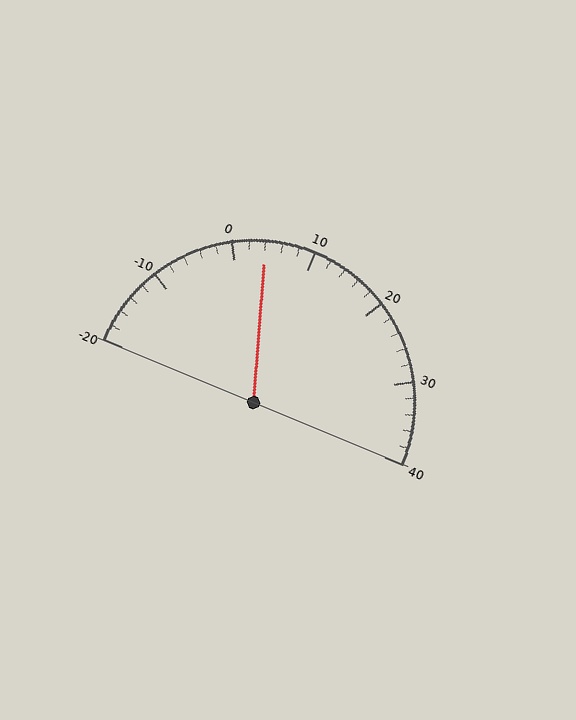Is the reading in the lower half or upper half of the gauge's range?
The reading is in the lower half of the range (-20 to 40).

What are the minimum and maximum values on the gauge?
The gauge ranges from -20 to 40.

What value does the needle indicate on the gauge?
The needle indicates approximately 4.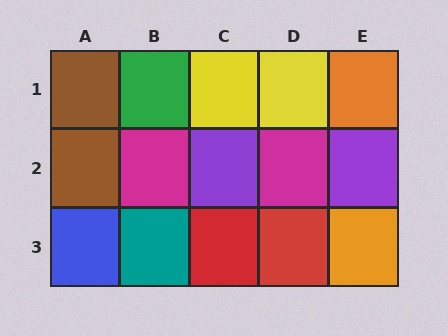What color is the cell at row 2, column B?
Magenta.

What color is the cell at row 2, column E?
Purple.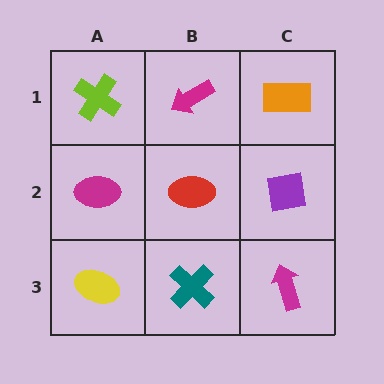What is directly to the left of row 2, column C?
A red ellipse.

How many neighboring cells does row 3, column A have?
2.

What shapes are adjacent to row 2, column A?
A lime cross (row 1, column A), a yellow ellipse (row 3, column A), a red ellipse (row 2, column B).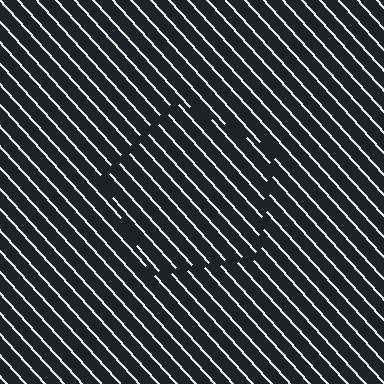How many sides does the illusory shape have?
5 sides — the line-ends trace a pentagon.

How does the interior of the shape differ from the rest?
The interior of the shape contains the same grating, shifted by half a period — the contour is defined by the phase discontinuity where line-ends from the inner and outer gratings abut.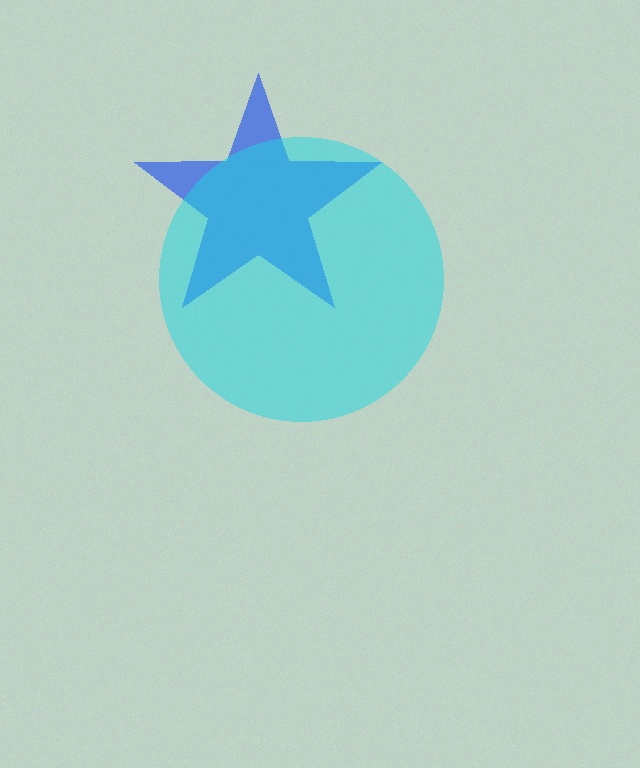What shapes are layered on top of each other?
The layered shapes are: a blue star, a cyan circle.